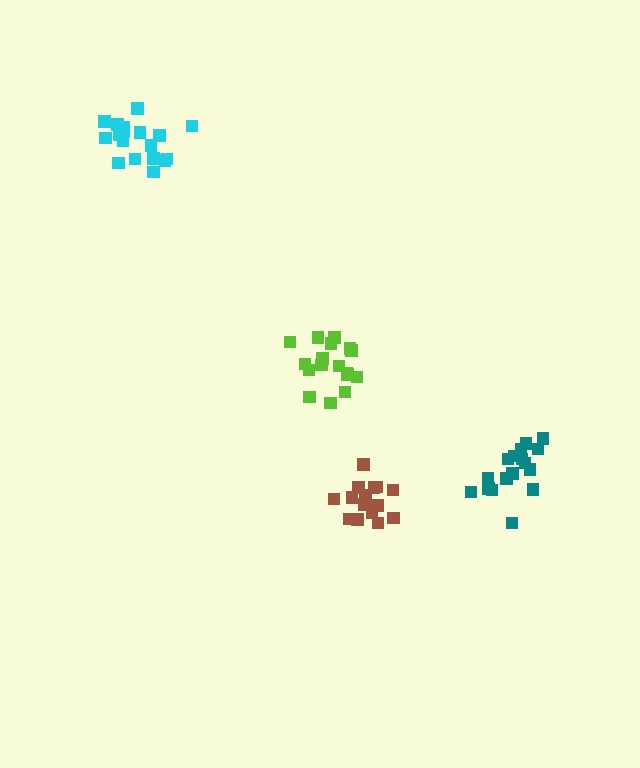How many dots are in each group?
Group 1: 17 dots, Group 2: 17 dots, Group 3: 18 dots, Group 4: 17 dots (69 total).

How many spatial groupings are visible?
There are 4 spatial groupings.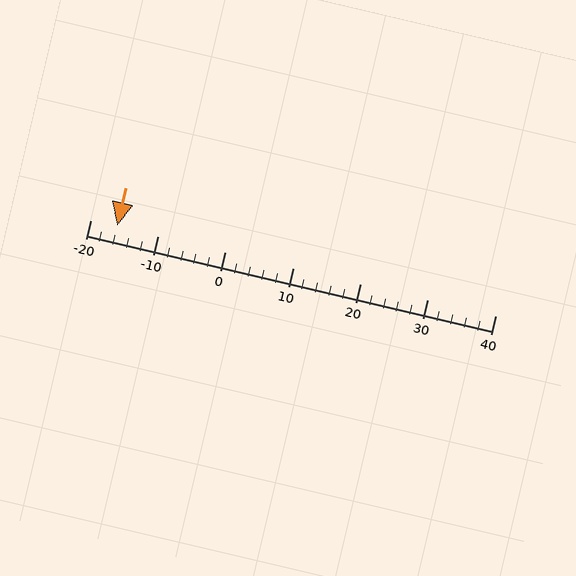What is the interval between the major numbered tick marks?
The major tick marks are spaced 10 units apart.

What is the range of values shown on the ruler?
The ruler shows values from -20 to 40.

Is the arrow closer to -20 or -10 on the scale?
The arrow is closer to -20.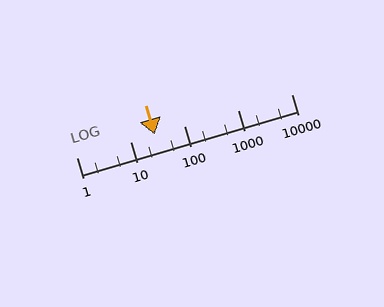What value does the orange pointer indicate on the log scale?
The pointer indicates approximately 28.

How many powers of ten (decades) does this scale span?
The scale spans 4 decades, from 1 to 10000.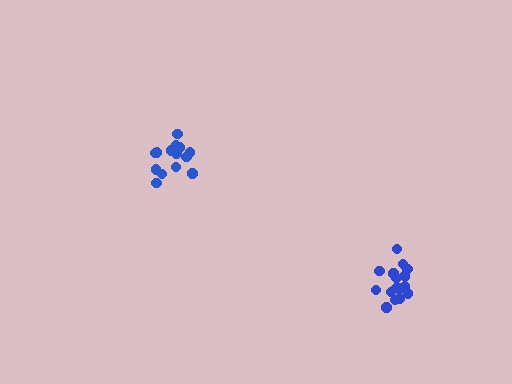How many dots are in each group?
Group 1: 18 dots, Group 2: 15 dots (33 total).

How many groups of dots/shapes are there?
There are 2 groups.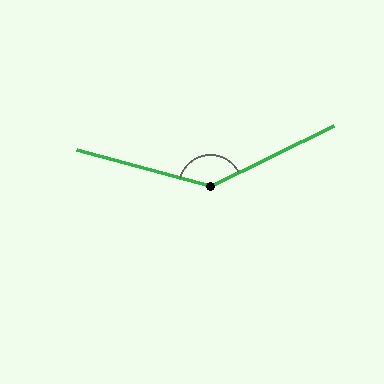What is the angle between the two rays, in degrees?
Approximately 139 degrees.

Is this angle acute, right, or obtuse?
It is obtuse.